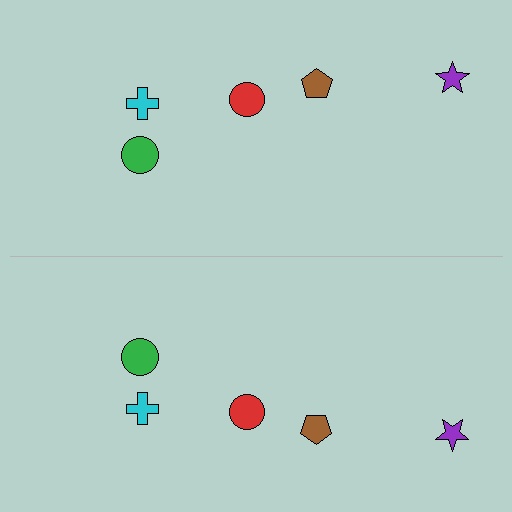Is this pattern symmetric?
Yes, this pattern has bilateral (reflection) symmetry.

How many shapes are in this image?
There are 10 shapes in this image.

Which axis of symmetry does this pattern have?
The pattern has a horizontal axis of symmetry running through the center of the image.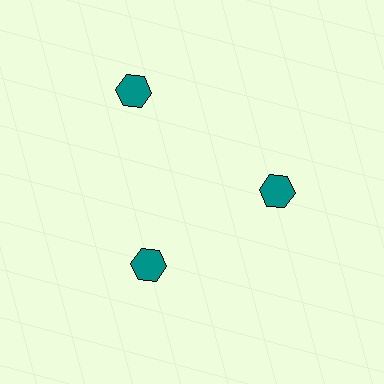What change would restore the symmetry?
The symmetry would be restored by moving it inward, back onto the ring so that all 3 hexagons sit at equal angles and equal distance from the center.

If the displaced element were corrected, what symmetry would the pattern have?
It would have 3-fold rotational symmetry — the pattern would map onto itself every 120 degrees.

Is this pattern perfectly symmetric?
No. The 3 teal hexagons are arranged in a ring, but one element near the 11 o'clock position is pushed outward from the center, breaking the 3-fold rotational symmetry.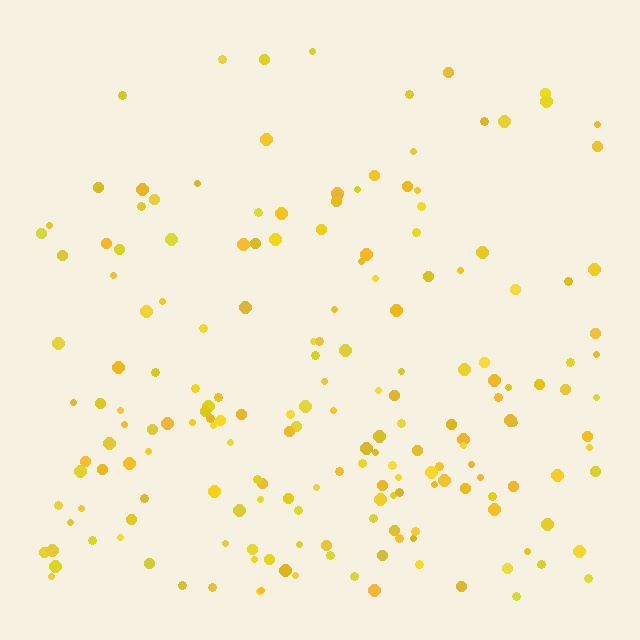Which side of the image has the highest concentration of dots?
The bottom.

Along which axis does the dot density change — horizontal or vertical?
Vertical.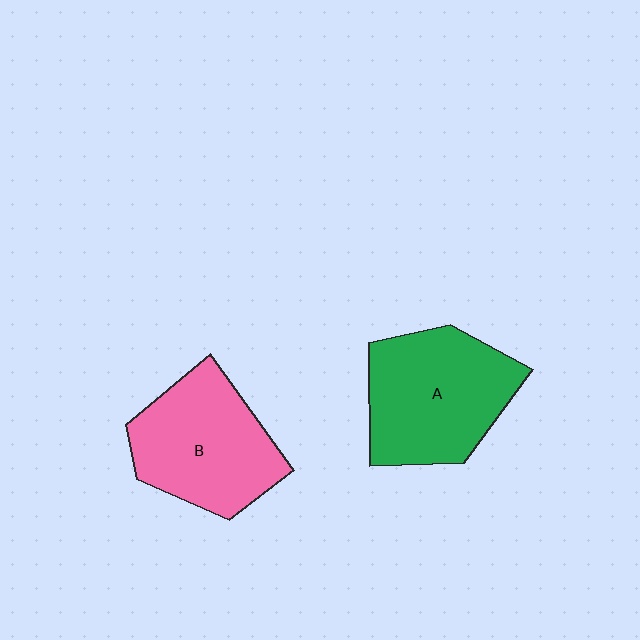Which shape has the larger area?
Shape A (green).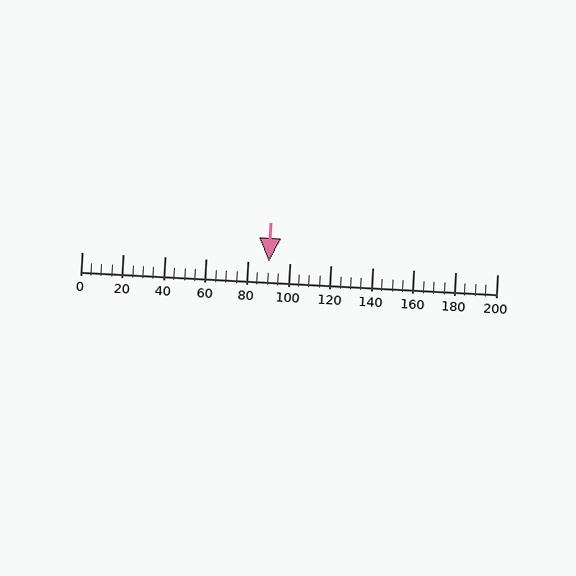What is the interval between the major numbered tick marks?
The major tick marks are spaced 20 units apart.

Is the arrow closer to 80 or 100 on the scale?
The arrow is closer to 100.